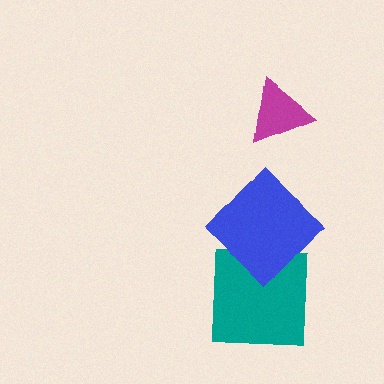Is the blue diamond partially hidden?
No, no other shape covers it.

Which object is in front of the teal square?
The blue diamond is in front of the teal square.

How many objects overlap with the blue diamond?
1 object overlaps with the blue diamond.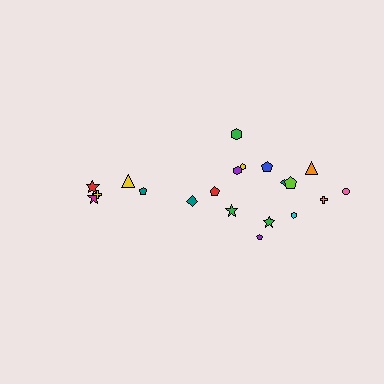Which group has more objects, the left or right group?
The right group.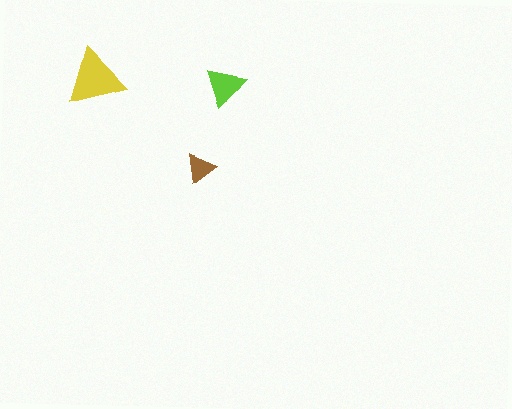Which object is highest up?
The yellow triangle is topmost.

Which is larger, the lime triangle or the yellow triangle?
The yellow one.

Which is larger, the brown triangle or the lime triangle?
The lime one.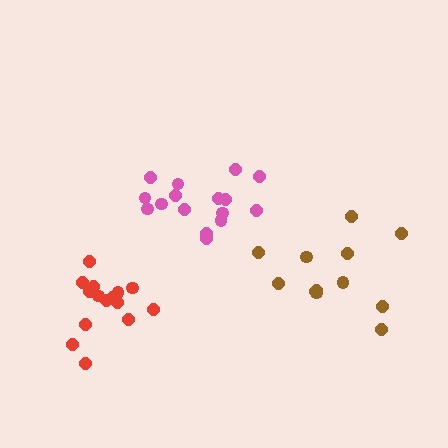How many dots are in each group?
Group 1: 12 dots, Group 2: 16 dots, Group 3: 15 dots (43 total).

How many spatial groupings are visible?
There are 3 spatial groupings.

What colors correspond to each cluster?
The clusters are colored: brown, pink, red.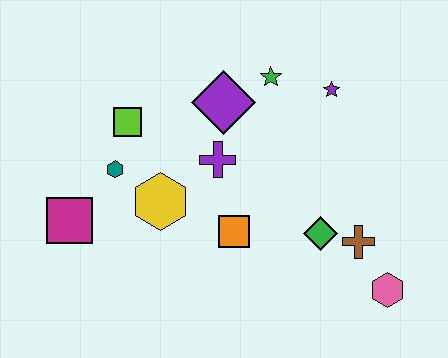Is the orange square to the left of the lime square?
No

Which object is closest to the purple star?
The green star is closest to the purple star.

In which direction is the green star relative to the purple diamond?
The green star is to the right of the purple diamond.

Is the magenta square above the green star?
No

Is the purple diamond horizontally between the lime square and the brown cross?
Yes